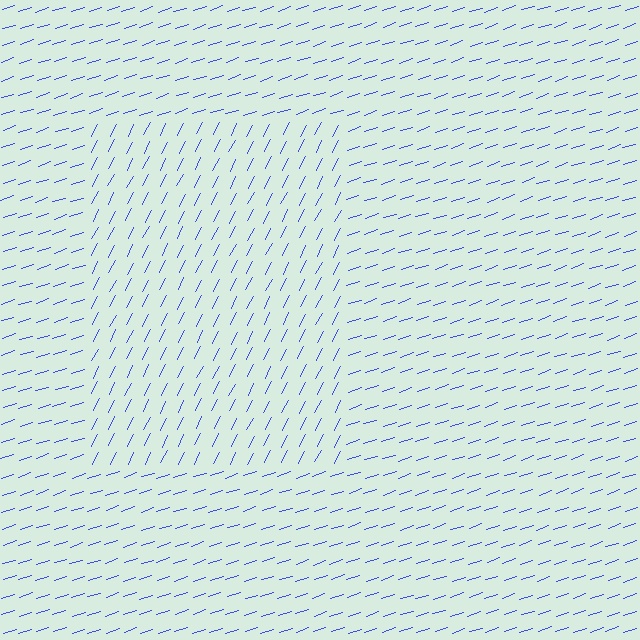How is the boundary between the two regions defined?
The boundary is defined purely by a change in line orientation (approximately 45 degrees difference). All lines are the same color and thickness.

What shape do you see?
I see a rectangle.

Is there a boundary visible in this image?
Yes, there is a texture boundary formed by a change in line orientation.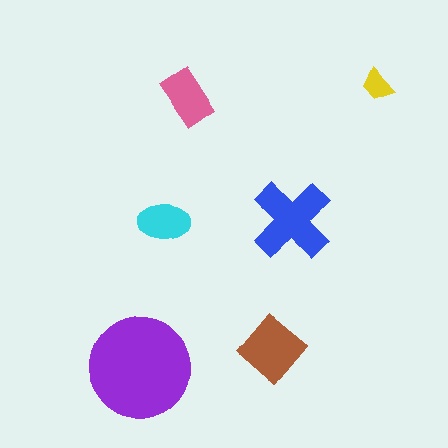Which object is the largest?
The purple circle.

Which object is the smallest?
The yellow trapezoid.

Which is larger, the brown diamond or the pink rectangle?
The brown diamond.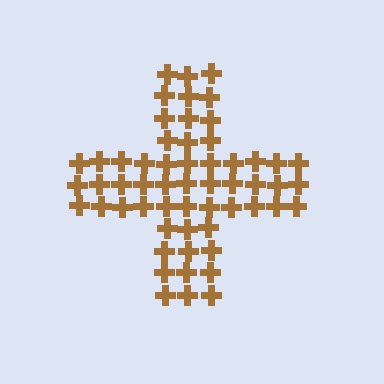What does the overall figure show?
The overall figure shows a cross.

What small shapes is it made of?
It is made of small crosses.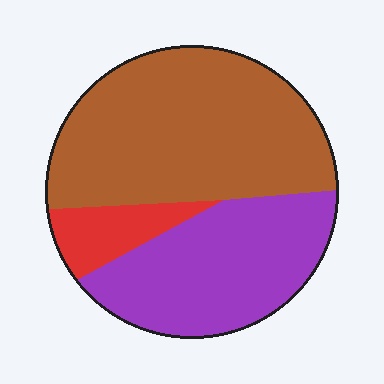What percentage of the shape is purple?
Purple takes up about three eighths (3/8) of the shape.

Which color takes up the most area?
Brown, at roughly 55%.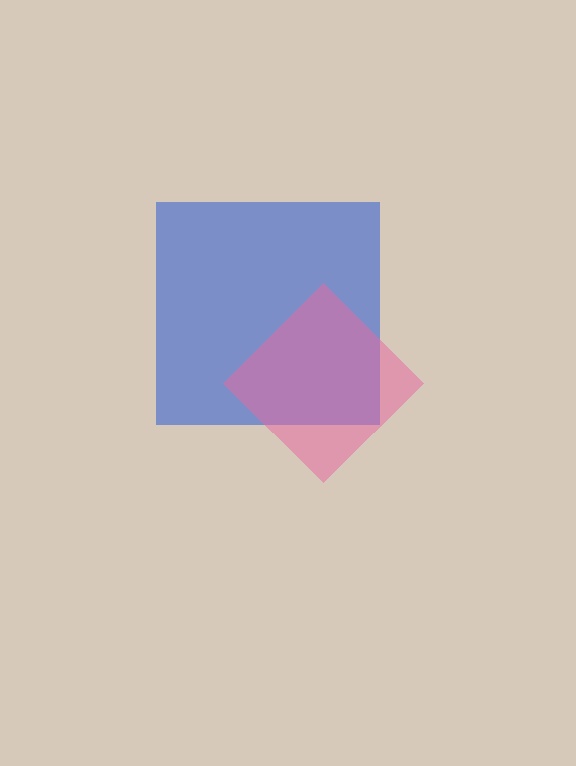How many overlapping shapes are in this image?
There are 2 overlapping shapes in the image.